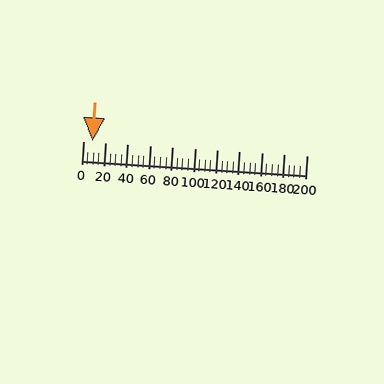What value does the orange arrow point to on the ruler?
The orange arrow points to approximately 9.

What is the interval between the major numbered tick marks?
The major tick marks are spaced 20 units apart.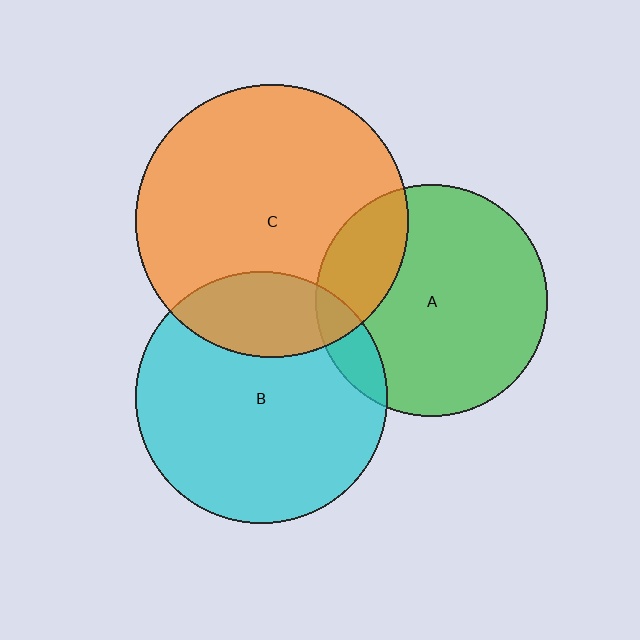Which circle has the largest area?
Circle C (orange).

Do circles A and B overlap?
Yes.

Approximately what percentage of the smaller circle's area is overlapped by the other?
Approximately 10%.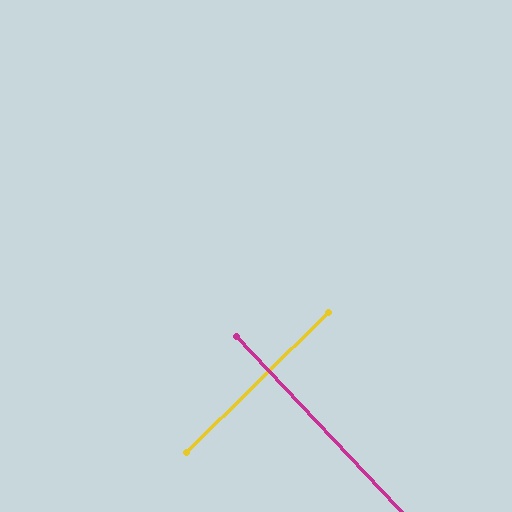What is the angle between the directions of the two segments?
Approximately 89 degrees.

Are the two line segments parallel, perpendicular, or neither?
Perpendicular — they meet at approximately 89°.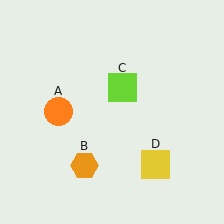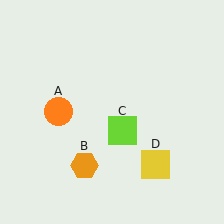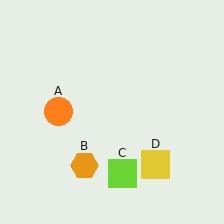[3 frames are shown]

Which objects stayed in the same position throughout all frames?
Orange circle (object A) and orange hexagon (object B) and yellow square (object D) remained stationary.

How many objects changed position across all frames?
1 object changed position: lime square (object C).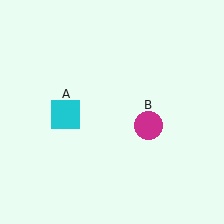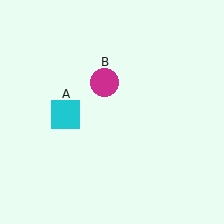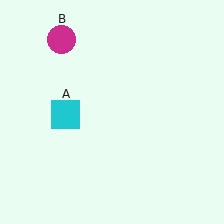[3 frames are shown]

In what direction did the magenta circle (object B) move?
The magenta circle (object B) moved up and to the left.